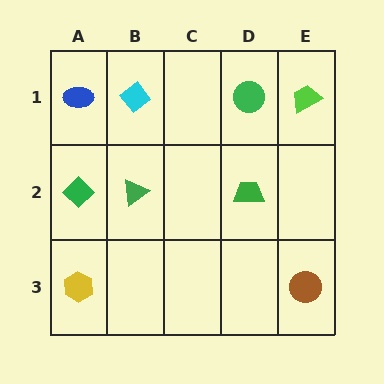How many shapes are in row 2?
3 shapes.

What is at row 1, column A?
A blue ellipse.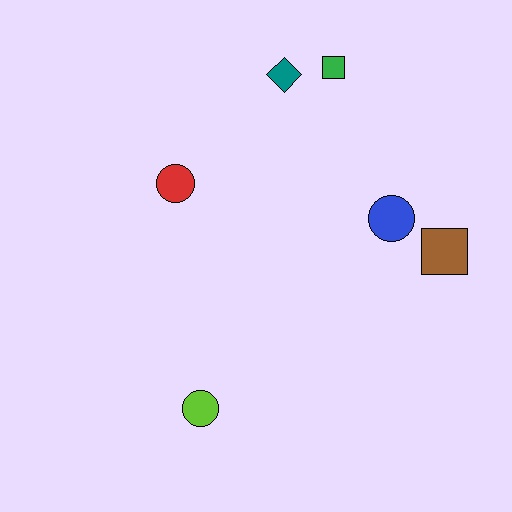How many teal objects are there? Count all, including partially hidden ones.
There is 1 teal object.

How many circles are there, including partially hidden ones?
There are 3 circles.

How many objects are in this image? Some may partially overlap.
There are 6 objects.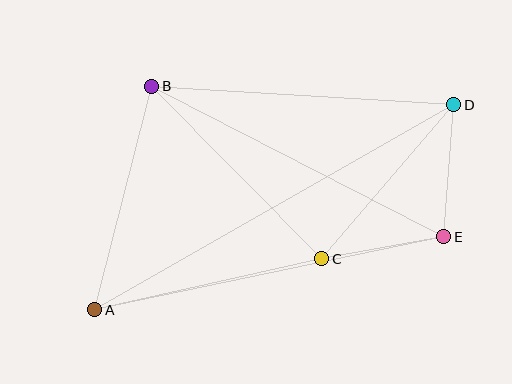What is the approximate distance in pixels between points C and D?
The distance between C and D is approximately 203 pixels.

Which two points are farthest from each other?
Points A and D are farthest from each other.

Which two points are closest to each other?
Points C and E are closest to each other.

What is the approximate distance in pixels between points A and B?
The distance between A and B is approximately 231 pixels.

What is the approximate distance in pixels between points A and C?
The distance between A and C is approximately 233 pixels.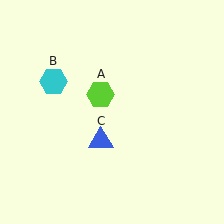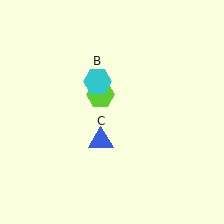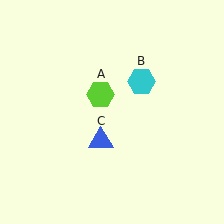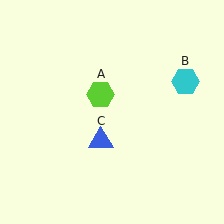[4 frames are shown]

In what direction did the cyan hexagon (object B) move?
The cyan hexagon (object B) moved right.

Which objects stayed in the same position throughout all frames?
Lime hexagon (object A) and blue triangle (object C) remained stationary.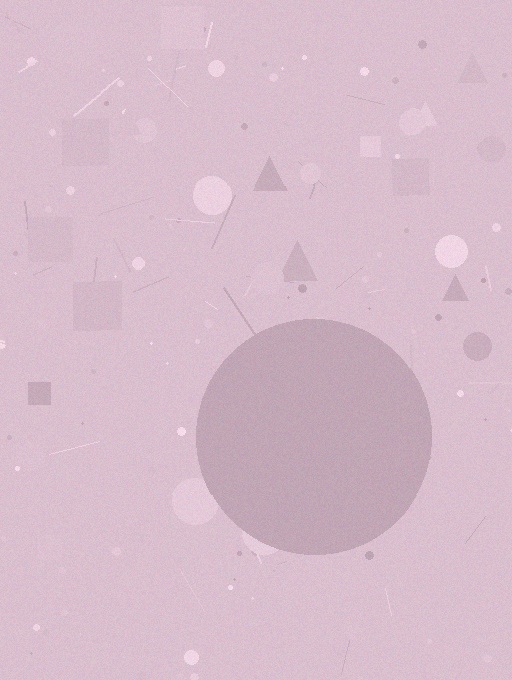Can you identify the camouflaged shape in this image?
The camouflaged shape is a circle.